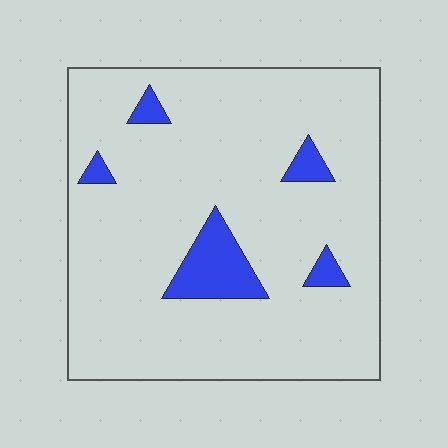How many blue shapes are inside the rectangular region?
5.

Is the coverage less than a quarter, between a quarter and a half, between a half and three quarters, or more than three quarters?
Less than a quarter.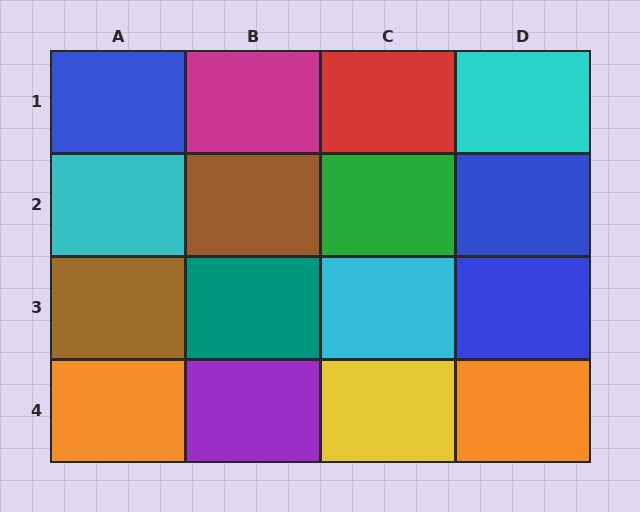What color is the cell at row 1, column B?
Magenta.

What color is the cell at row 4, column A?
Orange.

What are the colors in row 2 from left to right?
Cyan, brown, green, blue.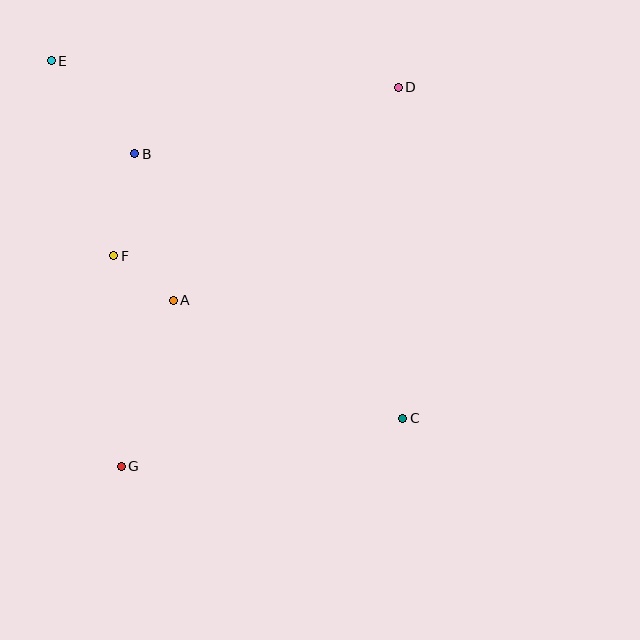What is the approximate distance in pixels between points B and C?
The distance between B and C is approximately 376 pixels.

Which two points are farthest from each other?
Points C and E are farthest from each other.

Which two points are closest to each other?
Points A and F are closest to each other.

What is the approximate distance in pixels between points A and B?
The distance between A and B is approximately 152 pixels.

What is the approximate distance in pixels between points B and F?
The distance between B and F is approximately 104 pixels.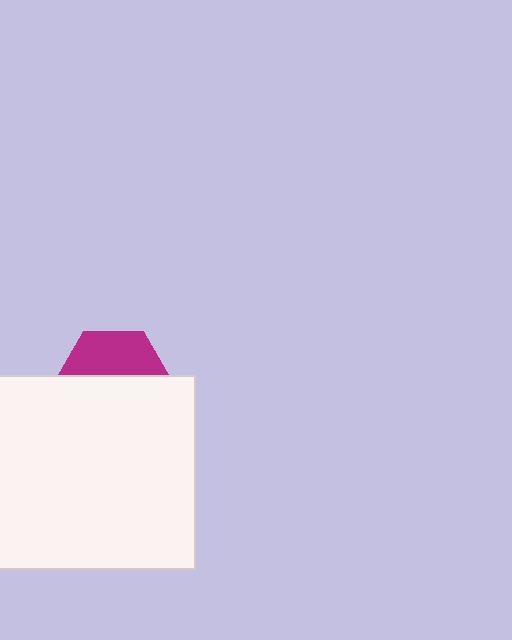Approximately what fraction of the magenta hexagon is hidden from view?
Roughly 60% of the magenta hexagon is hidden behind the white rectangle.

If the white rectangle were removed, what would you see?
You would see the complete magenta hexagon.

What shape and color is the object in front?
The object in front is a white rectangle.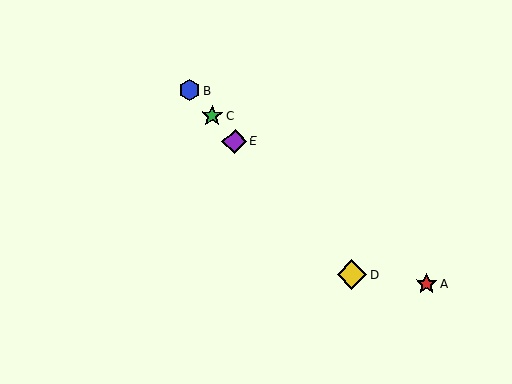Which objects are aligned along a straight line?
Objects B, C, D, E are aligned along a straight line.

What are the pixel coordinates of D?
Object D is at (352, 275).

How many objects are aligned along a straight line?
4 objects (B, C, D, E) are aligned along a straight line.